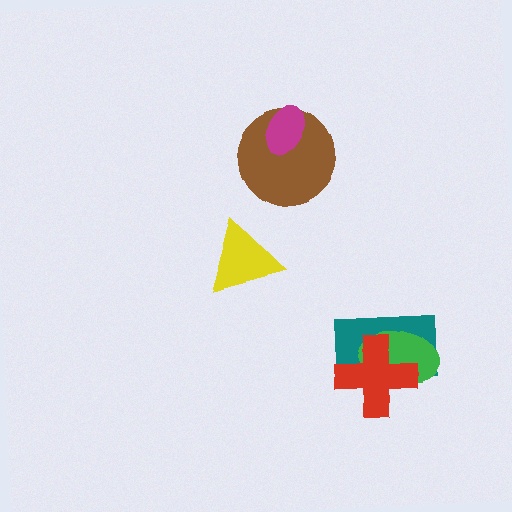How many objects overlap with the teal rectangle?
2 objects overlap with the teal rectangle.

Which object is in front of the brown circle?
The magenta ellipse is in front of the brown circle.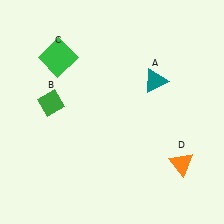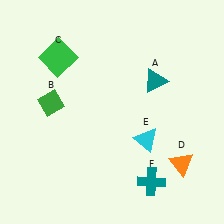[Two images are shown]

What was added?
A cyan triangle (E), a teal cross (F) were added in Image 2.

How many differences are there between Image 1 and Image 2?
There are 2 differences between the two images.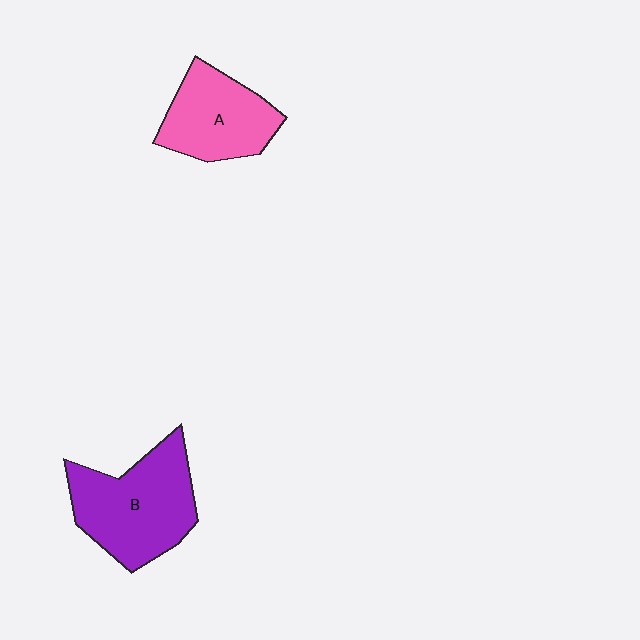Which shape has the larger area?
Shape B (purple).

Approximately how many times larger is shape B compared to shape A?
Approximately 1.3 times.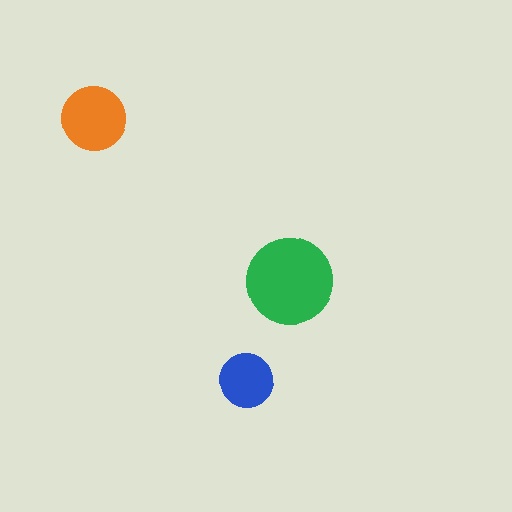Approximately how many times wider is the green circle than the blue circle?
About 1.5 times wider.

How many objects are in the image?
There are 3 objects in the image.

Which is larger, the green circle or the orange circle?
The green one.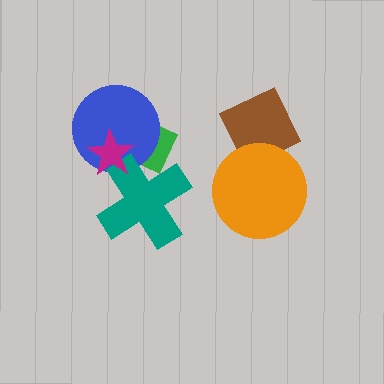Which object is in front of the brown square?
The orange circle is in front of the brown square.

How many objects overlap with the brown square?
1 object overlaps with the brown square.